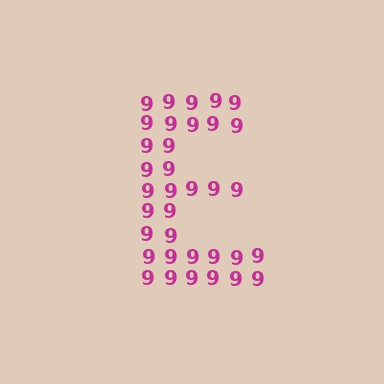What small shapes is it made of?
It is made of small digit 9's.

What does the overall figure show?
The overall figure shows the letter E.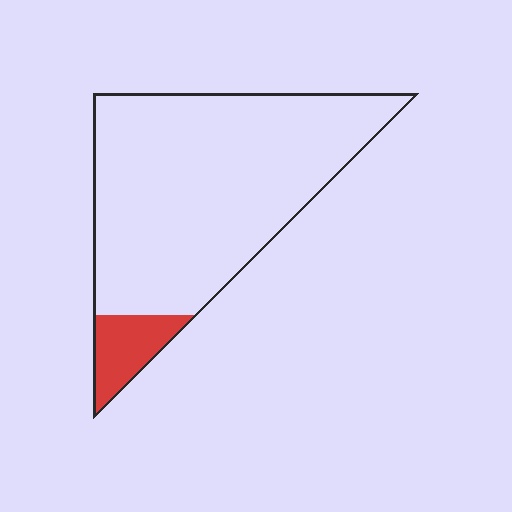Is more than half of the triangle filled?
No.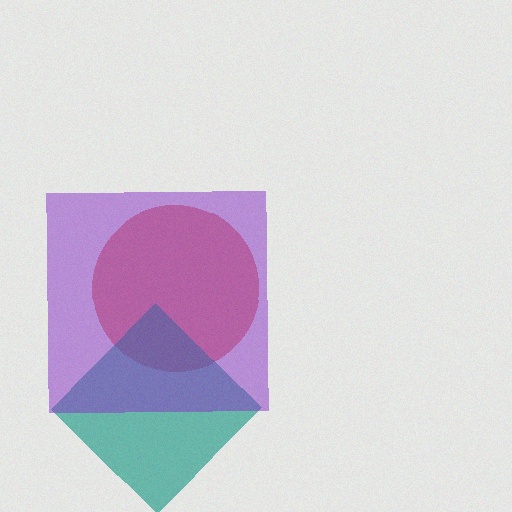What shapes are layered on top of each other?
The layered shapes are: a red circle, a teal diamond, a purple square.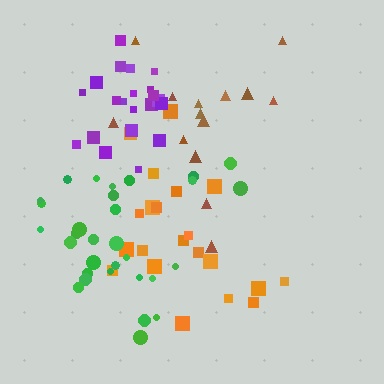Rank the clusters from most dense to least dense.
purple, green, orange, brown.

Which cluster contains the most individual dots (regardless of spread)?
Green (31).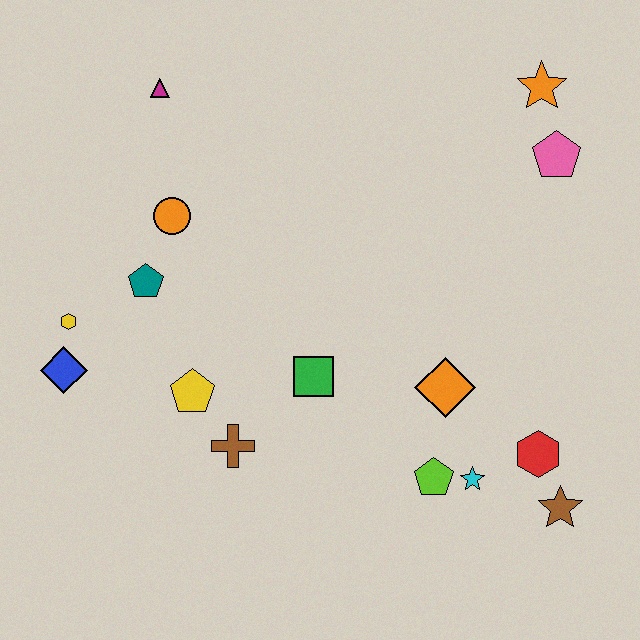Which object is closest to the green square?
The brown cross is closest to the green square.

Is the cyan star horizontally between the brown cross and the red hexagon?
Yes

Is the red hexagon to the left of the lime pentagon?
No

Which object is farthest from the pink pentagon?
The blue diamond is farthest from the pink pentagon.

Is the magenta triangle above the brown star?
Yes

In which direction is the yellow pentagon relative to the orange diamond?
The yellow pentagon is to the left of the orange diamond.